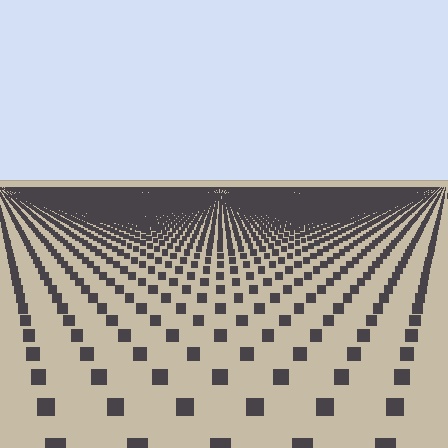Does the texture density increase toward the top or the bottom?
Density increases toward the top.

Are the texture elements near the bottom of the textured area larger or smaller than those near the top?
Larger. Near the bottom, elements are closer to the viewer and appear at a bigger on-screen size.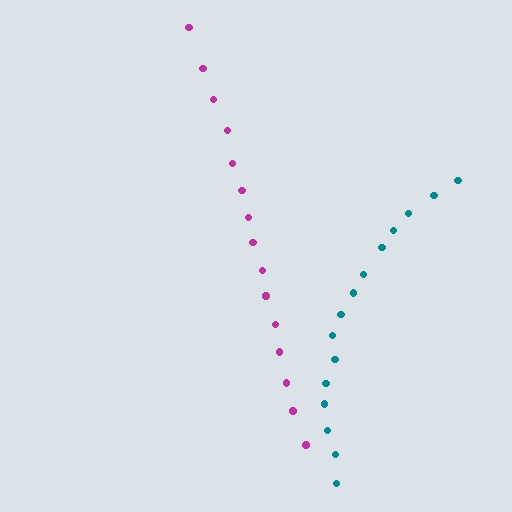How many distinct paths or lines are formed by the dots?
There are 2 distinct paths.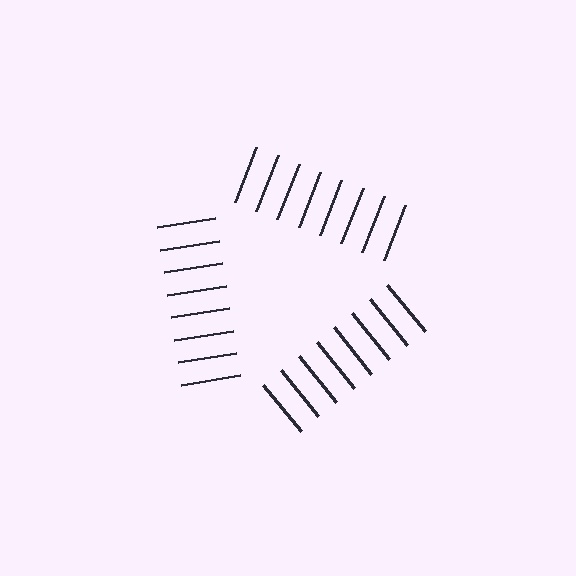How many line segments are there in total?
24 — 8 along each of the 3 edges.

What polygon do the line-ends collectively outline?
An illusory triangle — the line segments terminate on its edges but no continuous stroke is drawn.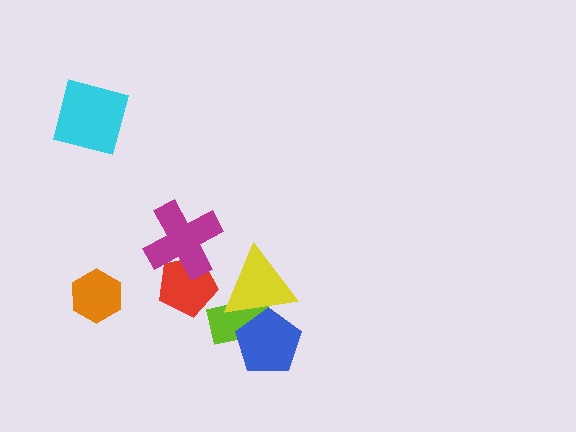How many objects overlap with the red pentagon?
1 object overlaps with the red pentagon.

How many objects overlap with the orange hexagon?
0 objects overlap with the orange hexagon.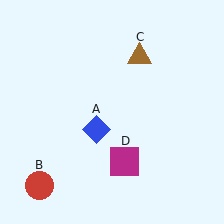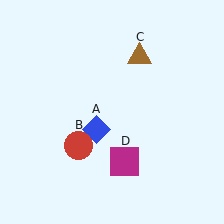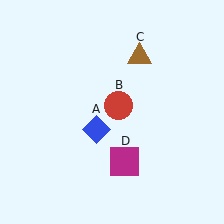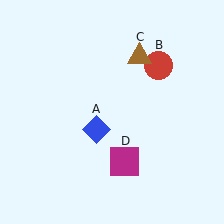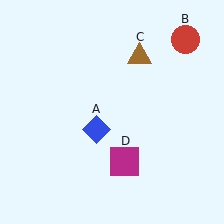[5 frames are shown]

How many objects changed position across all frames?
1 object changed position: red circle (object B).